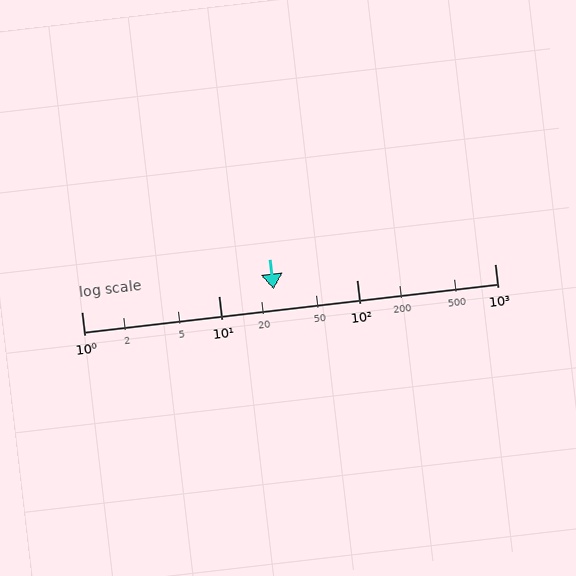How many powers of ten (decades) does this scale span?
The scale spans 3 decades, from 1 to 1000.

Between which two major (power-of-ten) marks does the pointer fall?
The pointer is between 10 and 100.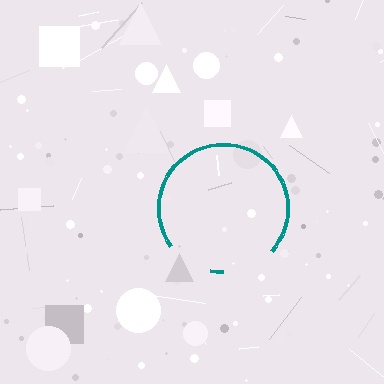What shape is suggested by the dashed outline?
The dashed outline suggests a circle.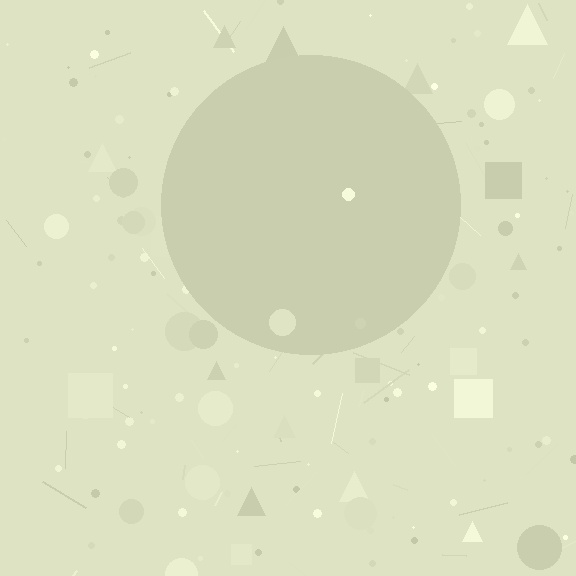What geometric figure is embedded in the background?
A circle is embedded in the background.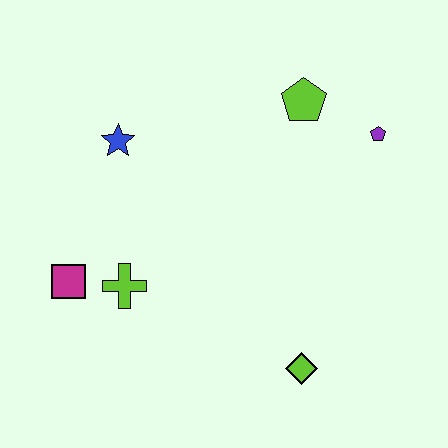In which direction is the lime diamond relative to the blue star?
The lime diamond is below the blue star.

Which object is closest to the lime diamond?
The lime cross is closest to the lime diamond.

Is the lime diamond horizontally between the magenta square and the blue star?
No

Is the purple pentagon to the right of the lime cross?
Yes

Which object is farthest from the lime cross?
The purple pentagon is farthest from the lime cross.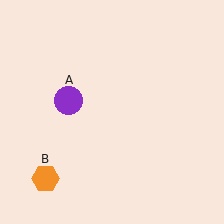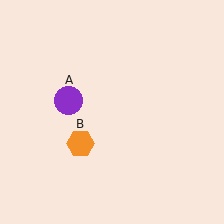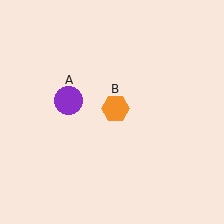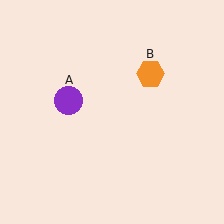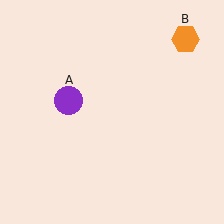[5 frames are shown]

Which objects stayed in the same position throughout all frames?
Purple circle (object A) remained stationary.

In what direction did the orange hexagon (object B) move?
The orange hexagon (object B) moved up and to the right.